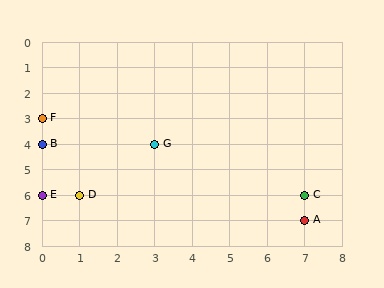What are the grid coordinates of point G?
Point G is at grid coordinates (3, 4).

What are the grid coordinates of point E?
Point E is at grid coordinates (0, 6).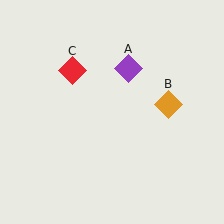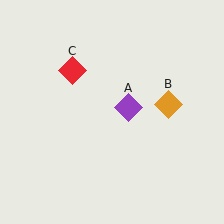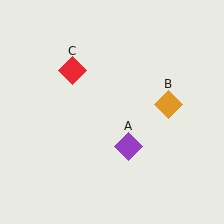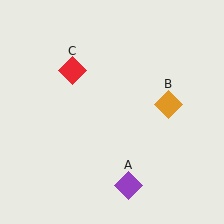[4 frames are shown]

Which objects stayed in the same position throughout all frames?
Orange diamond (object B) and red diamond (object C) remained stationary.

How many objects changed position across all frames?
1 object changed position: purple diamond (object A).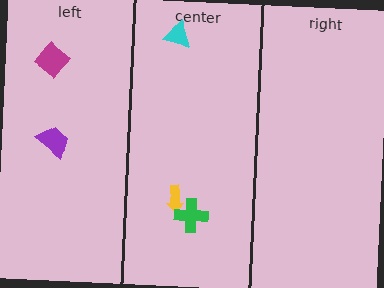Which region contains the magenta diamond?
The left region.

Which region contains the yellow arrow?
The center region.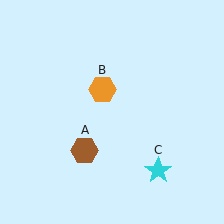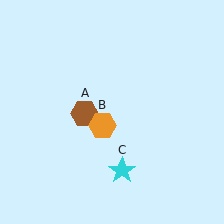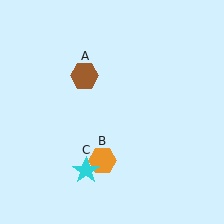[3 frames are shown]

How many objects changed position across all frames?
3 objects changed position: brown hexagon (object A), orange hexagon (object B), cyan star (object C).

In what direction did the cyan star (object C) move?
The cyan star (object C) moved left.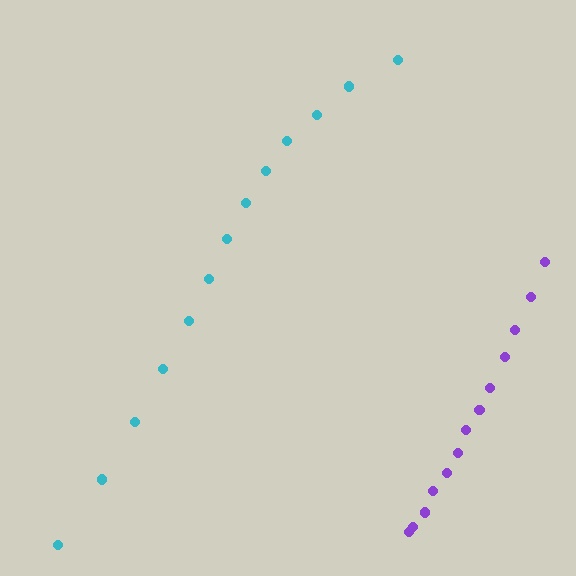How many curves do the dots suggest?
There are 2 distinct paths.